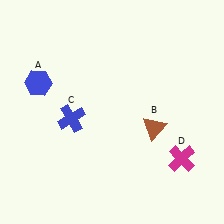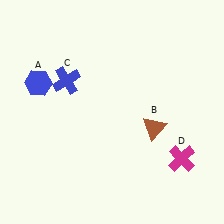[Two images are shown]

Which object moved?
The blue cross (C) moved up.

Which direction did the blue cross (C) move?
The blue cross (C) moved up.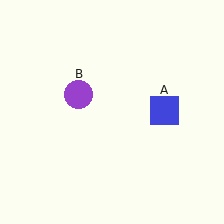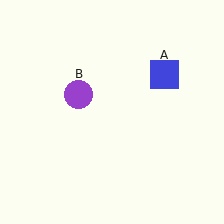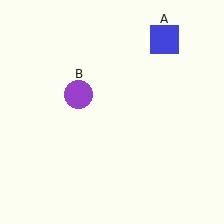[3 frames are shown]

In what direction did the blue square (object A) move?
The blue square (object A) moved up.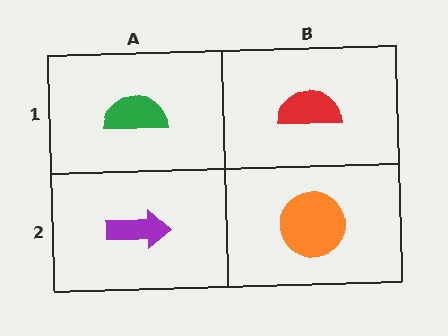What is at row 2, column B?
An orange circle.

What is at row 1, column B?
A red semicircle.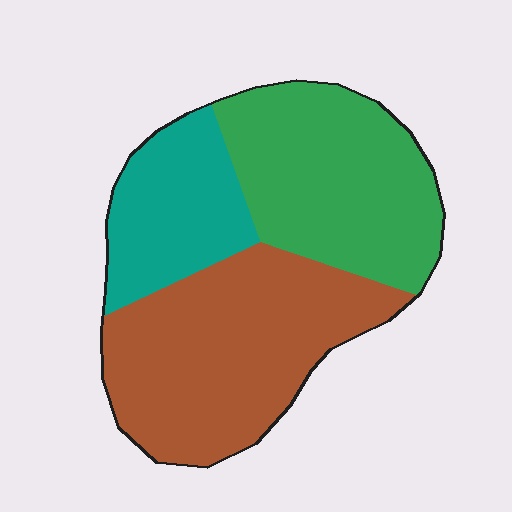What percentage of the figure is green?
Green covers 36% of the figure.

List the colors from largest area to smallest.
From largest to smallest: brown, green, teal.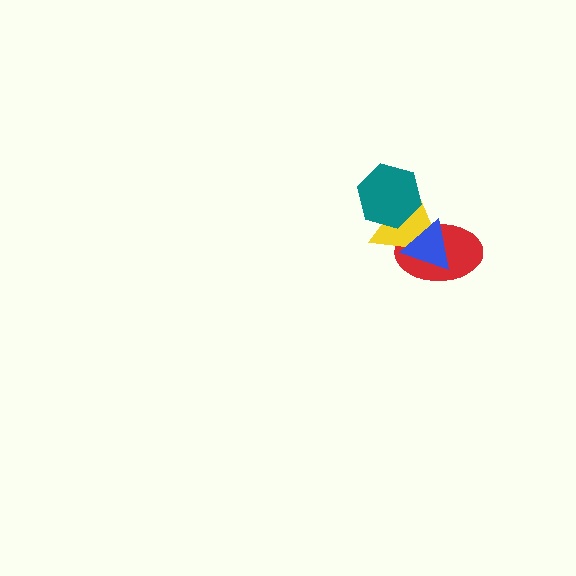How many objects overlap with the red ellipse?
2 objects overlap with the red ellipse.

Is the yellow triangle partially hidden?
Yes, it is partially covered by another shape.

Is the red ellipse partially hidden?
Yes, it is partially covered by another shape.